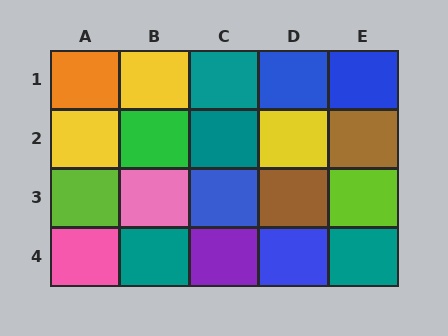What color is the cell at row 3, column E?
Lime.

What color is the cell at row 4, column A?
Pink.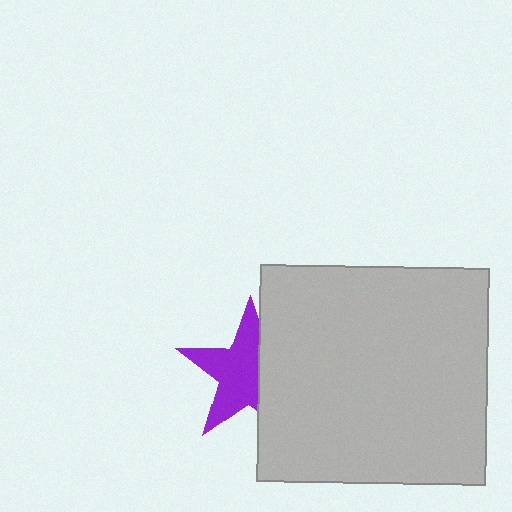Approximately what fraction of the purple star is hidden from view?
Roughly 38% of the purple star is hidden behind the light gray rectangle.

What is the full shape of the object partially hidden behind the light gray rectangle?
The partially hidden object is a purple star.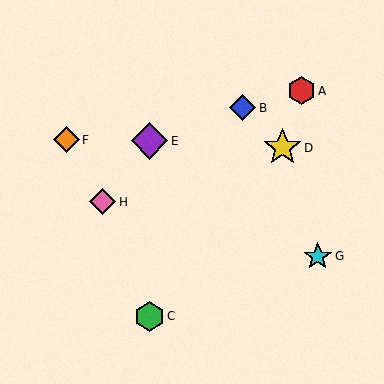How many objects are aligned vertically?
2 objects (C, E) are aligned vertically.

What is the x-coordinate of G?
Object G is at x≈318.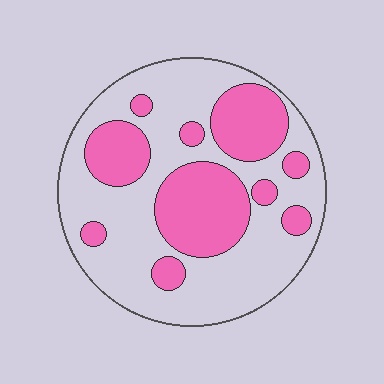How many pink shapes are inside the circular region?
10.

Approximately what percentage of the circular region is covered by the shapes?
Approximately 35%.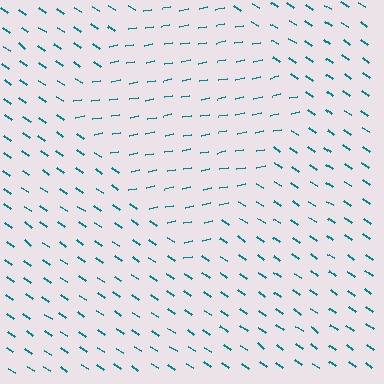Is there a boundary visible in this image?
Yes, there is a texture boundary formed by a change in line orientation.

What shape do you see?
I see a diamond.